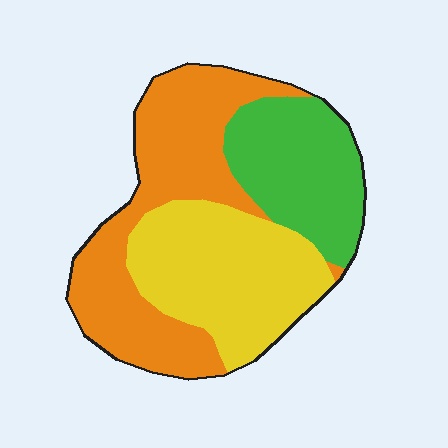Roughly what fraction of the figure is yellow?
Yellow covers about 35% of the figure.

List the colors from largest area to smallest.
From largest to smallest: orange, yellow, green.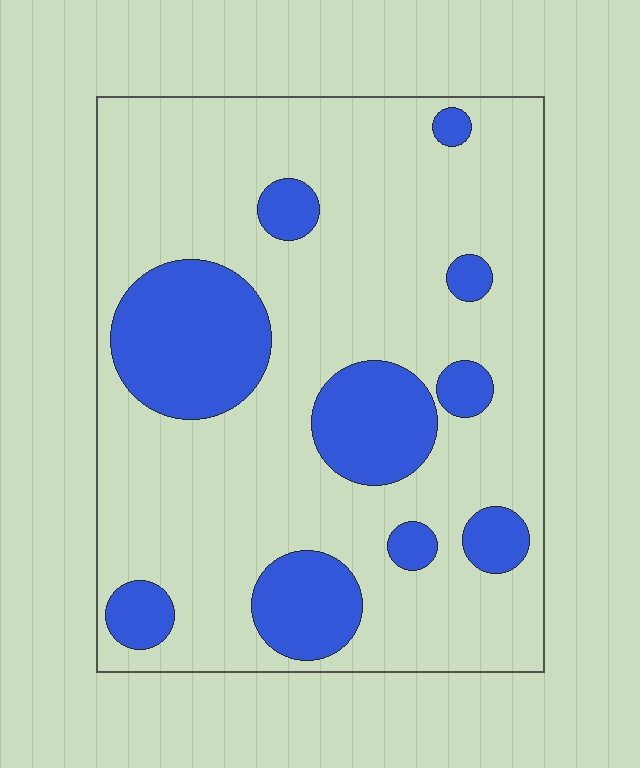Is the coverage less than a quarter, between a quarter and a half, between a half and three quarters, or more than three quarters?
Less than a quarter.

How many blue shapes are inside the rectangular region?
10.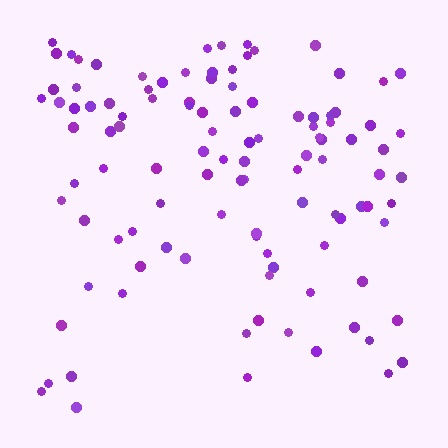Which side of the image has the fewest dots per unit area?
The bottom.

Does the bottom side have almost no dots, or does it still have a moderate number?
Still a moderate number, just noticeably fewer than the top.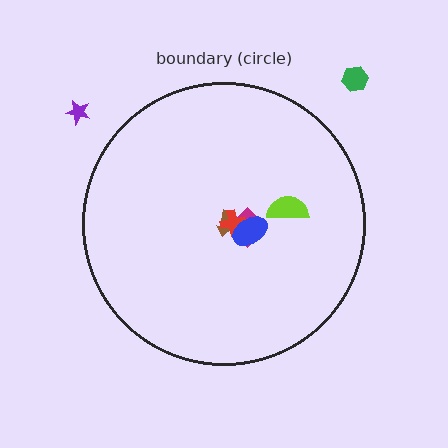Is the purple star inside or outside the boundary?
Outside.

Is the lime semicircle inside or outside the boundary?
Inside.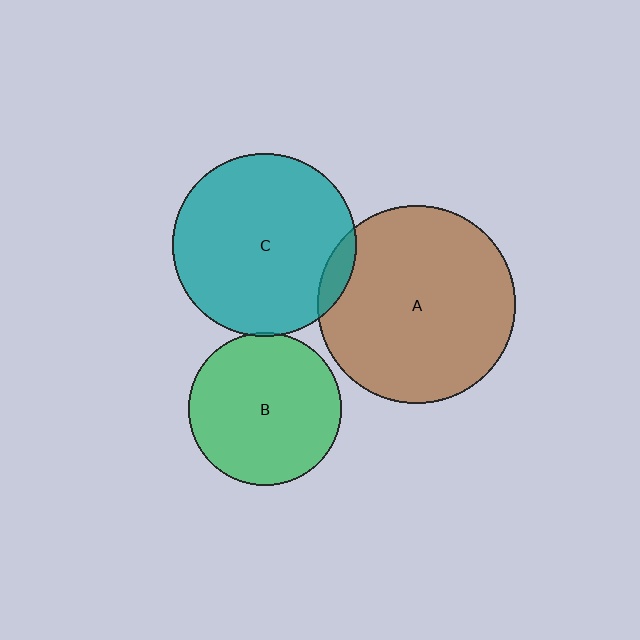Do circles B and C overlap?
Yes.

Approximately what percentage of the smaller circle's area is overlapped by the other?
Approximately 5%.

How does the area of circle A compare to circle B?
Approximately 1.7 times.